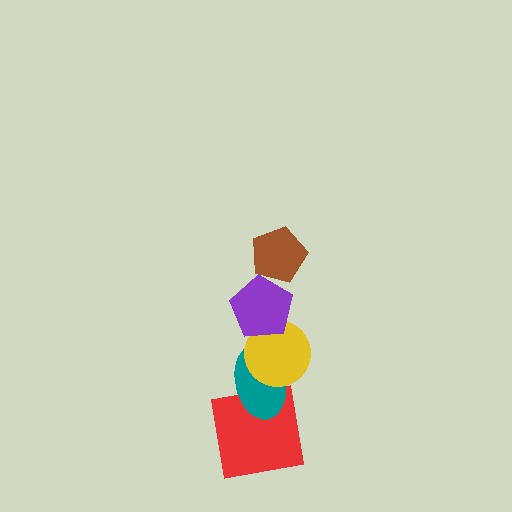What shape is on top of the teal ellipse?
The yellow circle is on top of the teal ellipse.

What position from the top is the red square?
The red square is 5th from the top.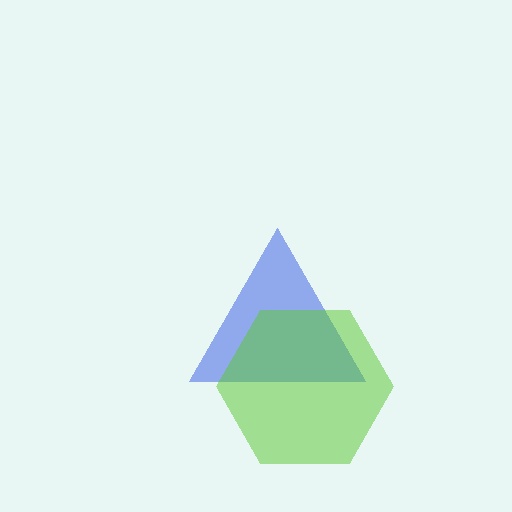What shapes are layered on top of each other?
The layered shapes are: a blue triangle, a lime hexagon.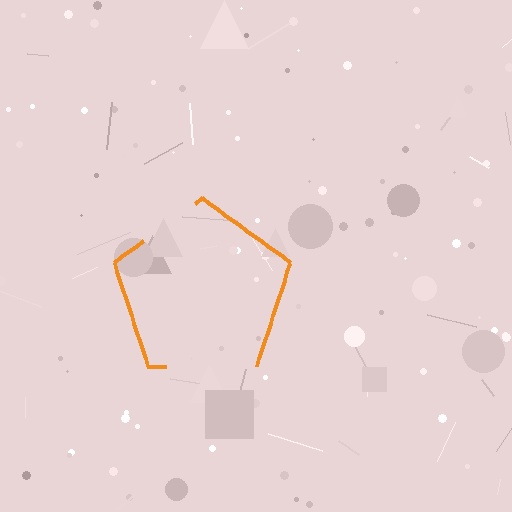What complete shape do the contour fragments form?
The contour fragments form a pentagon.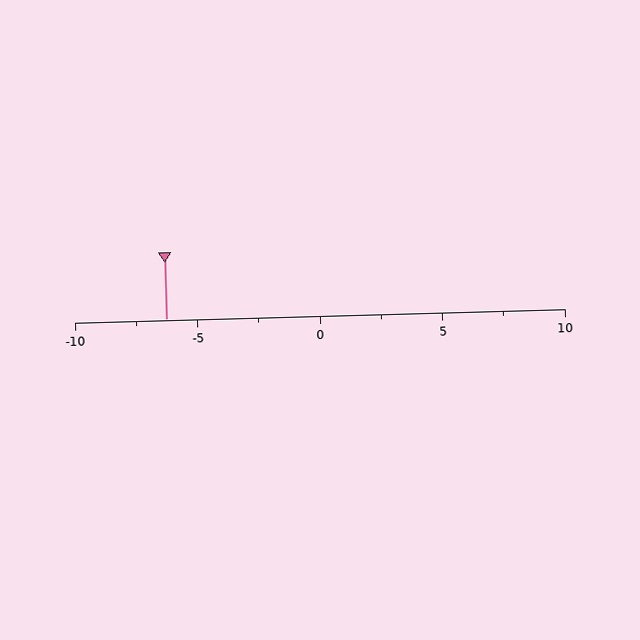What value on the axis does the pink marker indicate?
The marker indicates approximately -6.2.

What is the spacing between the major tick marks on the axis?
The major ticks are spaced 5 apart.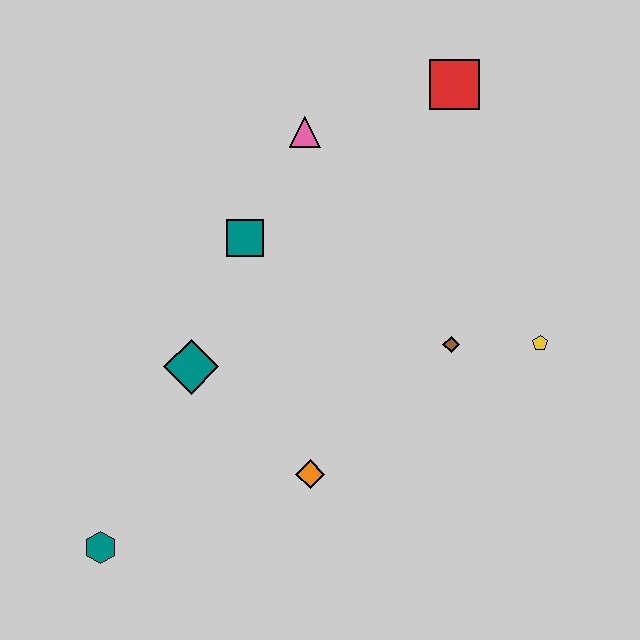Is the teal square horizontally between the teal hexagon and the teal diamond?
No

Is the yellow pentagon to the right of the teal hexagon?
Yes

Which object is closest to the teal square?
The pink triangle is closest to the teal square.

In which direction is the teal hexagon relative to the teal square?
The teal hexagon is below the teal square.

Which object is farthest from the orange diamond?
The red square is farthest from the orange diamond.